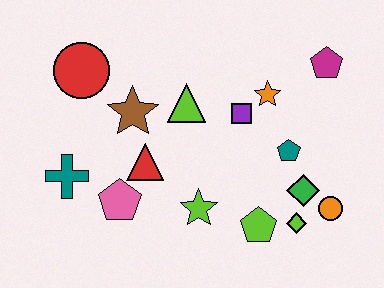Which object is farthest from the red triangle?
The magenta pentagon is farthest from the red triangle.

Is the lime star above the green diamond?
No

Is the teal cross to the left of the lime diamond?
Yes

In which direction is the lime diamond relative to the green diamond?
The lime diamond is below the green diamond.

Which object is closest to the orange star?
The purple square is closest to the orange star.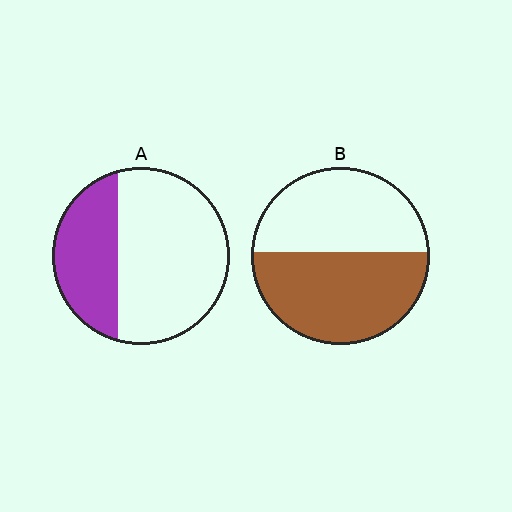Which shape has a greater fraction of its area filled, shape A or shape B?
Shape B.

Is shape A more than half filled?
No.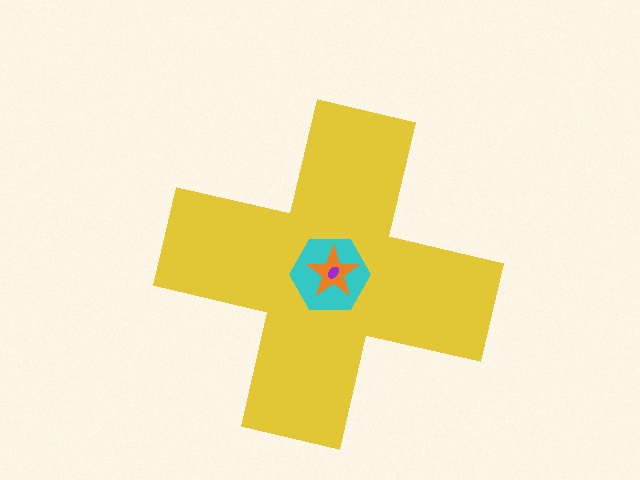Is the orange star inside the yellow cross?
Yes.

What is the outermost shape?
The yellow cross.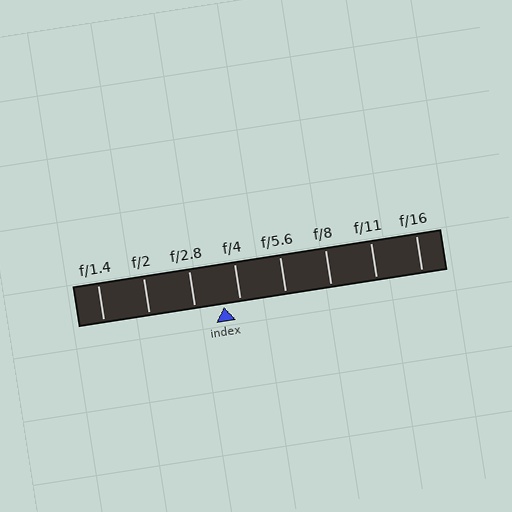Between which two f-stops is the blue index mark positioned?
The index mark is between f/2.8 and f/4.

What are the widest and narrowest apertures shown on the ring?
The widest aperture shown is f/1.4 and the narrowest is f/16.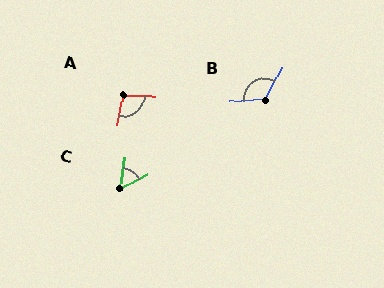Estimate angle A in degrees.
Approximately 99 degrees.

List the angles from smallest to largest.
C (53°), A (99°), B (122°).